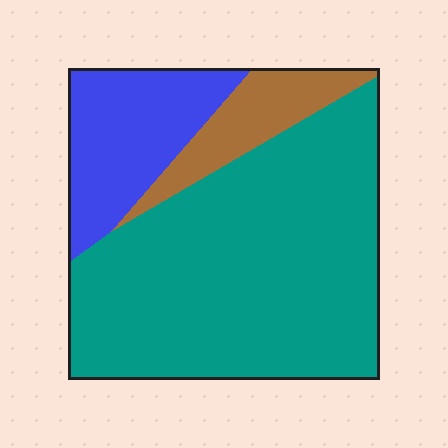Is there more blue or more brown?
Blue.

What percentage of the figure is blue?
Blue covers about 20% of the figure.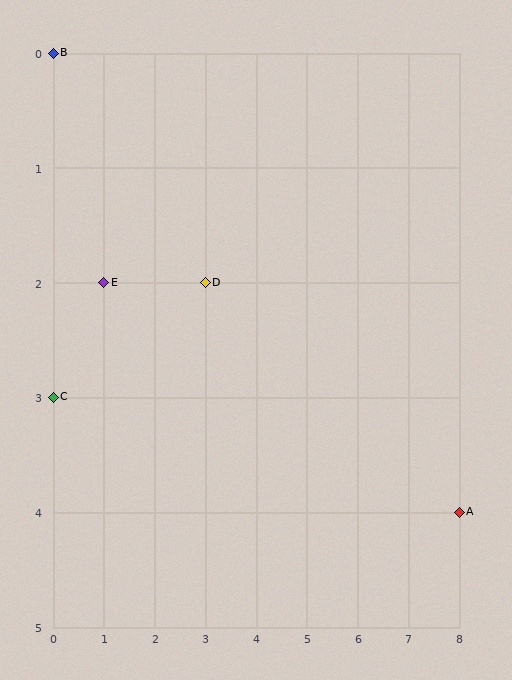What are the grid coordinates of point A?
Point A is at grid coordinates (8, 4).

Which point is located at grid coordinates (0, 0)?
Point B is at (0, 0).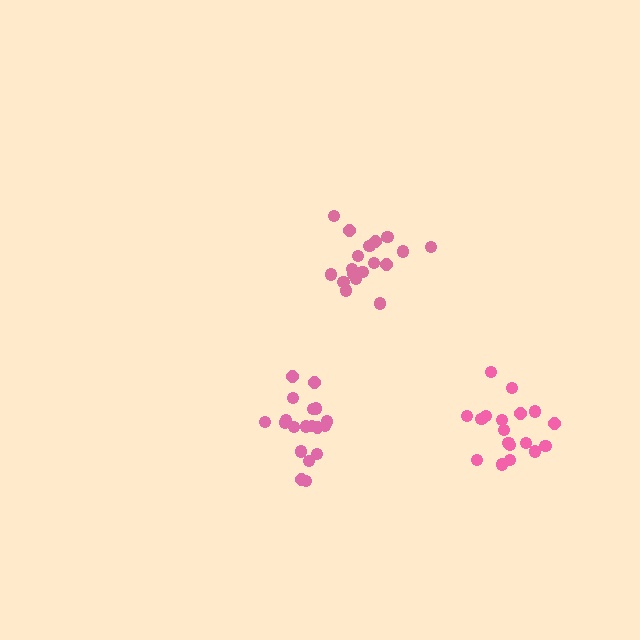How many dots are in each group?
Group 1: 19 dots, Group 2: 19 dots, Group 3: 18 dots (56 total).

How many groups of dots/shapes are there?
There are 3 groups.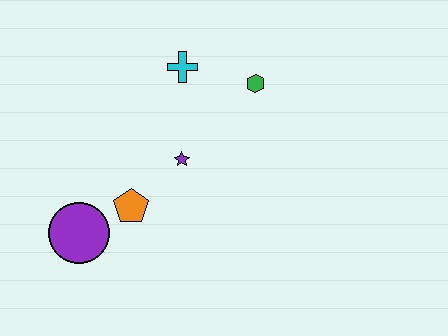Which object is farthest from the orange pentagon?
The green hexagon is farthest from the orange pentagon.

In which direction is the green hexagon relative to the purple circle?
The green hexagon is to the right of the purple circle.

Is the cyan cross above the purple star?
Yes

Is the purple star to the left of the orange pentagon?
No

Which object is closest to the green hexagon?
The cyan cross is closest to the green hexagon.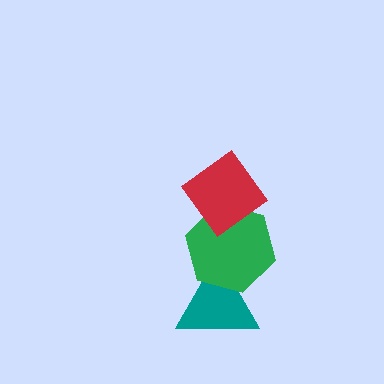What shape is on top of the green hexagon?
The red diamond is on top of the green hexagon.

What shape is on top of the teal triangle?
The green hexagon is on top of the teal triangle.